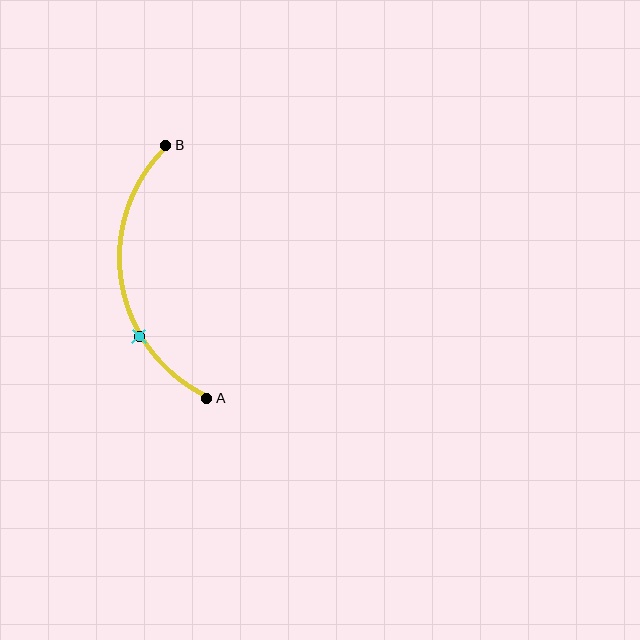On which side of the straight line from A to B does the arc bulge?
The arc bulges to the left of the straight line connecting A and B.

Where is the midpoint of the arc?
The arc midpoint is the point on the curve farthest from the straight line joining A and B. It sits to the left of that line.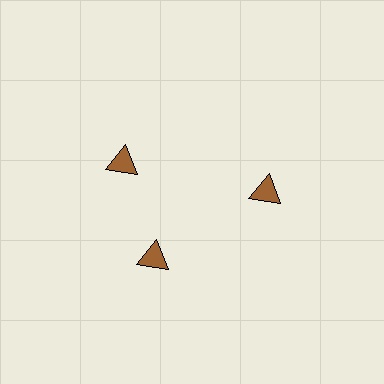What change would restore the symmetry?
The symmetry would be restored by rotating it back into even spacing with its neighbors so that all 3 triangles sit at equal angles and equal distance from the center.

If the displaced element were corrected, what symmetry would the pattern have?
It would have 3-fold rotational symmetry — the pattern would map onto itself every 120 degrees.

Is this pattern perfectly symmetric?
No. The 3 brown triangles are arranged in a ring, but one element near the 11 o'clock position is rotated out of alignment along the ring, breaking the 3-fold rotational symmetry.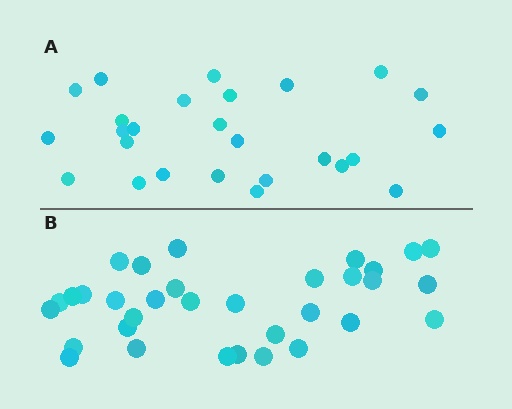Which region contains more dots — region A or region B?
Region B (the bottom region) has more dots.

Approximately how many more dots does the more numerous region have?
Region B has roughly 8 or so more dots than region A.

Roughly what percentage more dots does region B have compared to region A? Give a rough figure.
About 25% more.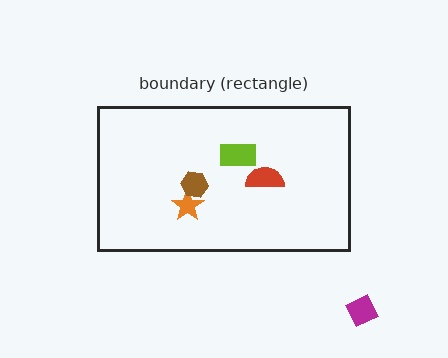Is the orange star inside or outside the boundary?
Inside.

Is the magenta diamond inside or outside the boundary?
Outside.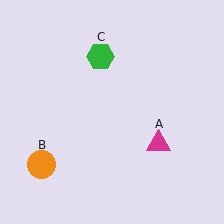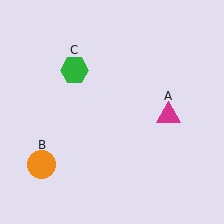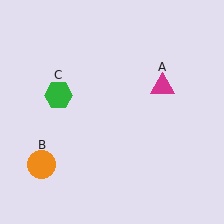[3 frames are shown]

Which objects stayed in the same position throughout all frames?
Orange circle (object B) remained stationary.